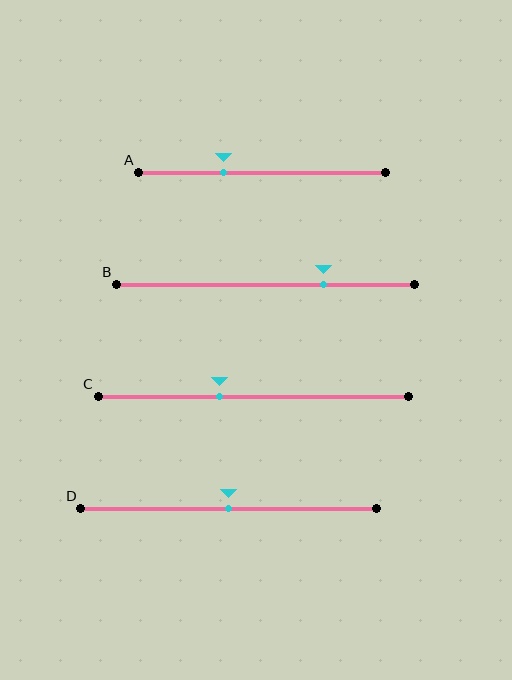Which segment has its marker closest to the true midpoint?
Segment D has its marker closest to the true midpoint.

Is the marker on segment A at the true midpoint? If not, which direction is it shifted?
No, the marker on segment A is shifted to the left by about 16% of the segment length.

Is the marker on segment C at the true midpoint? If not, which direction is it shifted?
No, the marker on segment C is shifted to the left by about 11% of the segment length.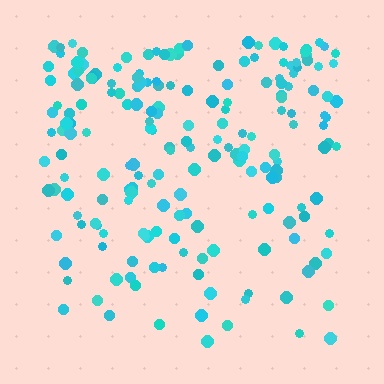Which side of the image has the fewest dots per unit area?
The bottom.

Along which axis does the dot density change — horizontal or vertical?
Vertical.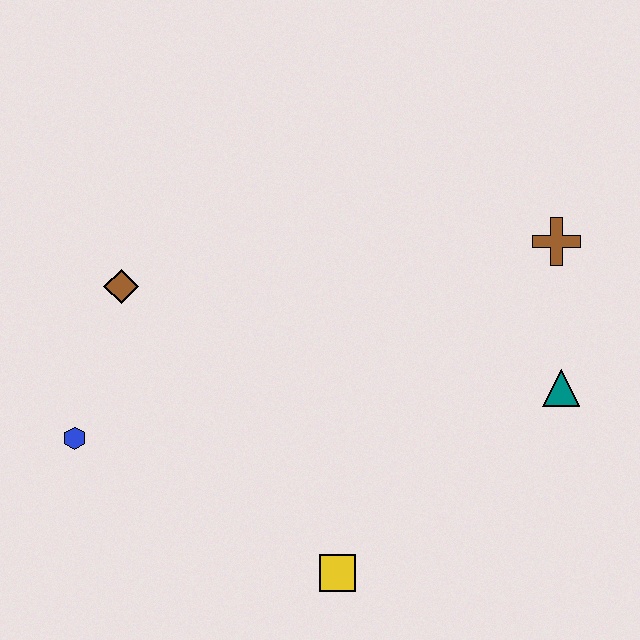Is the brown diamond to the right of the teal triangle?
No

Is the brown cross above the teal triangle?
Yes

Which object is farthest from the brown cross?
The blue hexagon is farthest from the brown cross.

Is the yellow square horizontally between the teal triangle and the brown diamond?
Yes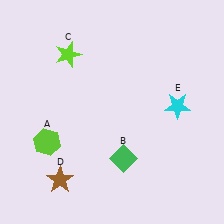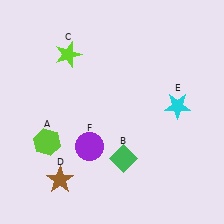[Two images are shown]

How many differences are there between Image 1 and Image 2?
There is 1 difference between the two images.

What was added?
A purple circle (F) was added in Image 2.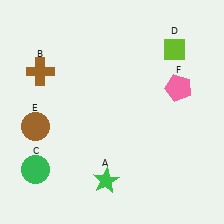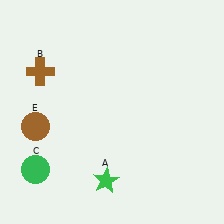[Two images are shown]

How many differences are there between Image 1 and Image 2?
There are 2 differences between the two images.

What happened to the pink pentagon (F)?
The pink pentagon (F) was removed in Image 2. It was in the top-right area of Image 1.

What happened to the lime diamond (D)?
The lime diamond (D) was removed in Image 2. It was in the top-right area of Image 1.